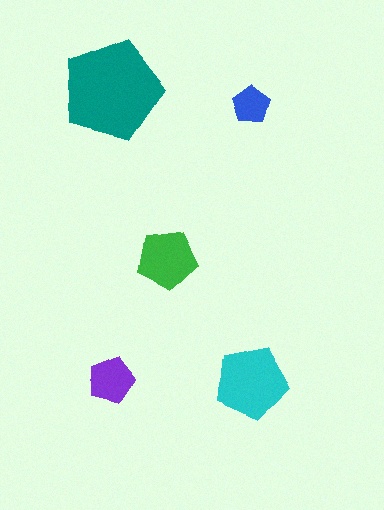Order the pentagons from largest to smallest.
the teal one, the cyan one, the green one, the purple one, the blue one.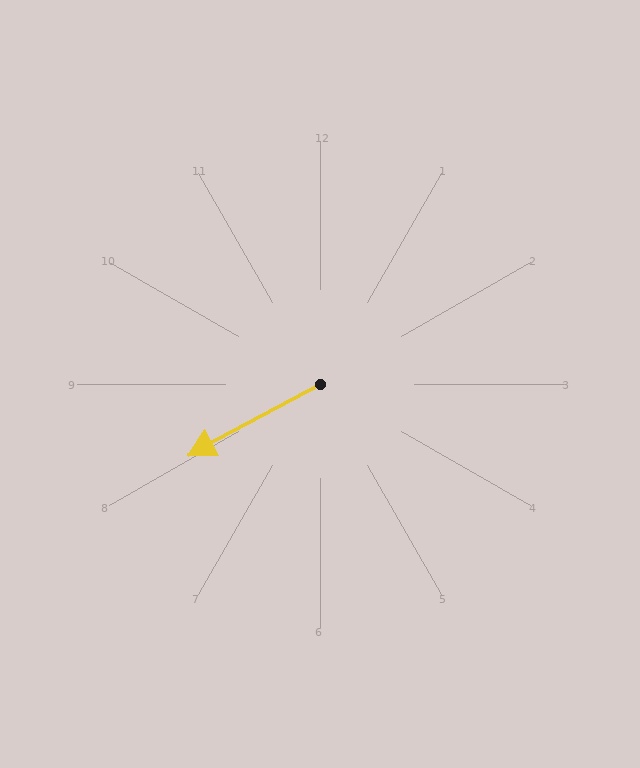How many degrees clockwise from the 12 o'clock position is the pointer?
Approximately 242 degrees.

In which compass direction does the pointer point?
Southwest.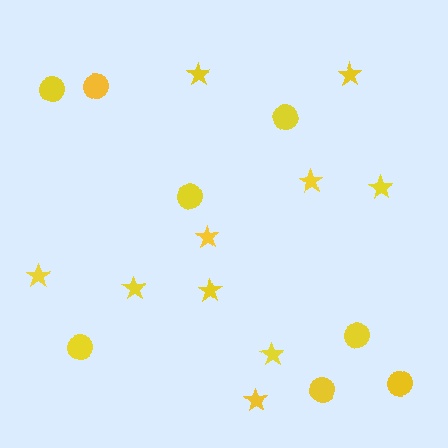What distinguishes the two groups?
There are 2 groups: one group of circles (8) and one group of stars (10).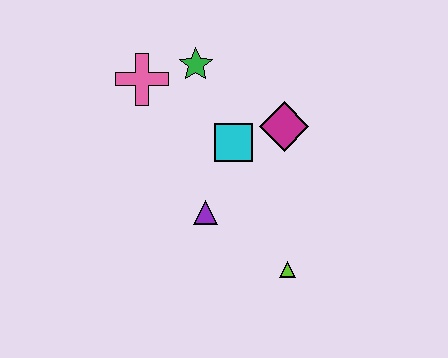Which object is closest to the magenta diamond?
The cyan square is closest to the magenta diamond.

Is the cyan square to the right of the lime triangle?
No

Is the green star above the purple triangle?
Yes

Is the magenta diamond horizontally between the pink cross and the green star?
No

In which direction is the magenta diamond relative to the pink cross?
The magenta diamond is to the right of the pink cross.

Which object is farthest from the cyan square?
The lime triangle is farthest from the cyan square.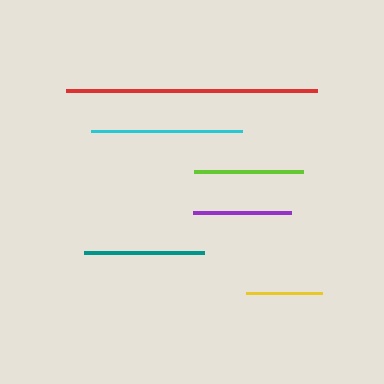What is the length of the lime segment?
The lime segment is approximately 109 pixels long.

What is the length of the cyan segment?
The cyan segment is approximately 151 pixels long.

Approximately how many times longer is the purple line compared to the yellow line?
The purple line is approximately 1.3 times the length of the yellow line.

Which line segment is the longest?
The red line is the longest at approximately 251 pixels.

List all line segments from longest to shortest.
From longest to shortest: red, cyan, teal, lime, purple, yellow.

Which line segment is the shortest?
The yellow line is the shortest at approximately 76 pixels.